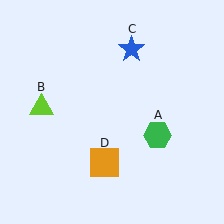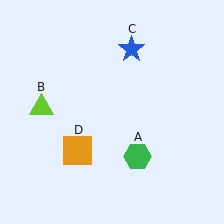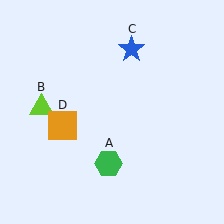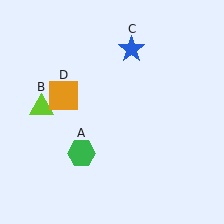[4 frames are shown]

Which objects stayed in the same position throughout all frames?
Lime triangle (object B) and blue star (object C) remained stationary.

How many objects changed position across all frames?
2 objects changed position: green hexagon (object A), orange square (object D).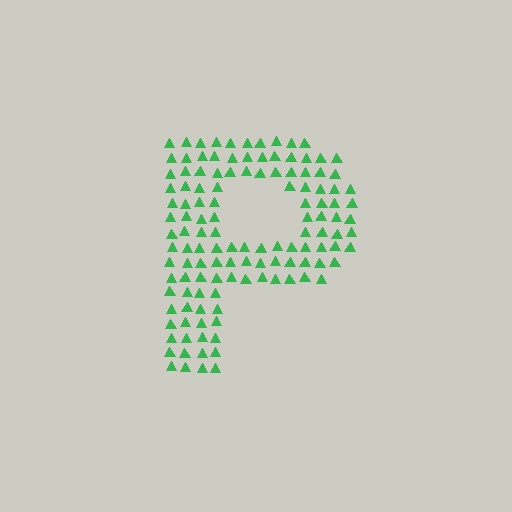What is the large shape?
The large shape is the letter P.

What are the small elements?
The small elements are triangles.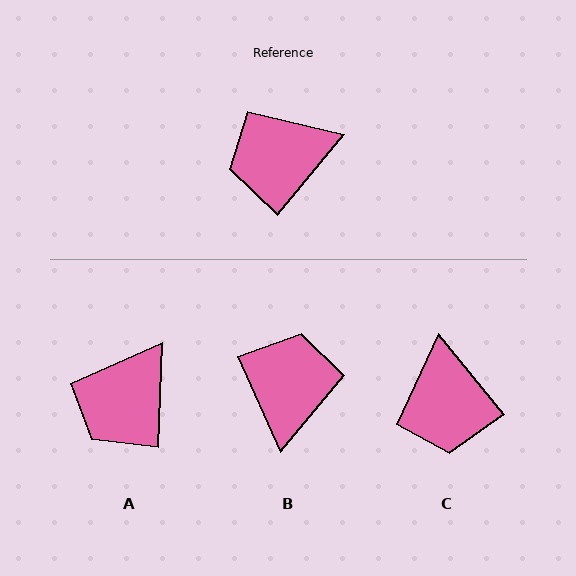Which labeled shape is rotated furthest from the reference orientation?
B, about 116 degrees away.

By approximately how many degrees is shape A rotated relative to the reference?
Approximately 37 degrees counter-clockwise.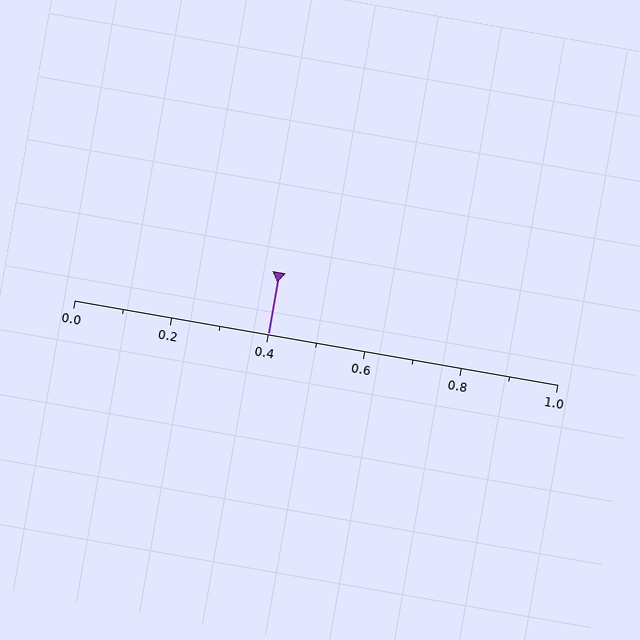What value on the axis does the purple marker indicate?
The marker indicates approximately 0.4.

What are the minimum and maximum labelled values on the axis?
The axis runs from 0.0 to 1.0.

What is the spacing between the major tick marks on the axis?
The major ticks are spaced 0.2 apart.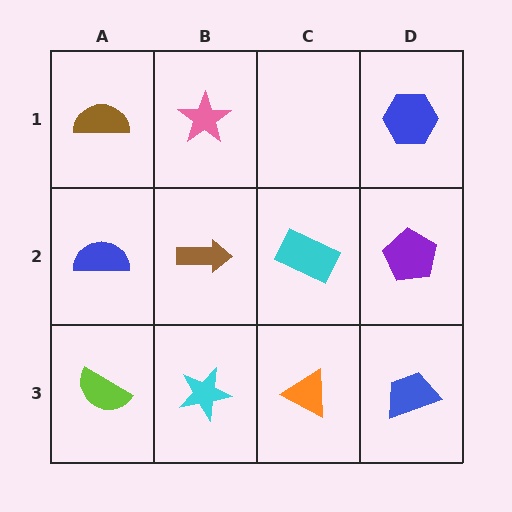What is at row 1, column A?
A brown semicircle.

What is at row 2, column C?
A cyan rectangle.